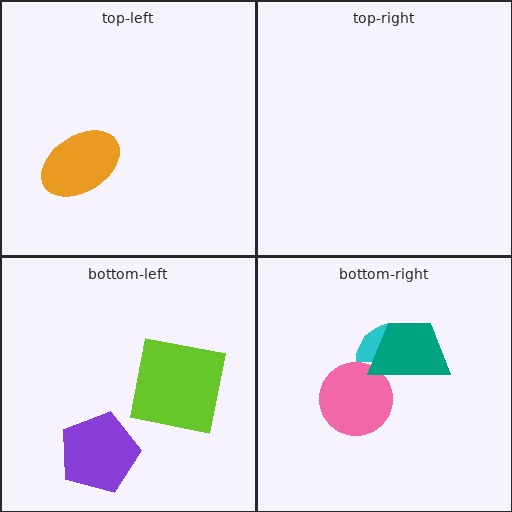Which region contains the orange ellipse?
The top-left region.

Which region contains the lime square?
The bottom-left region.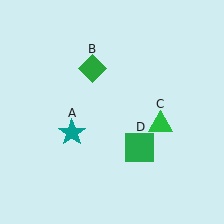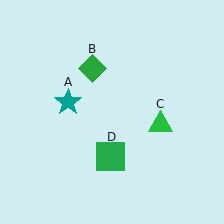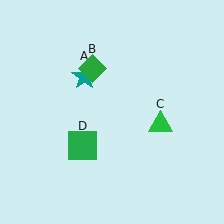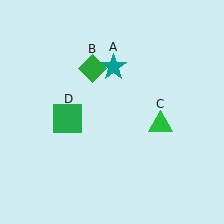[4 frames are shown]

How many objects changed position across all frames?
2 objects changed position: teal star (object A), green square (object D).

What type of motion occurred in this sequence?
The teal star (object A), green square (object D) rotated clockwise around the center of the scene.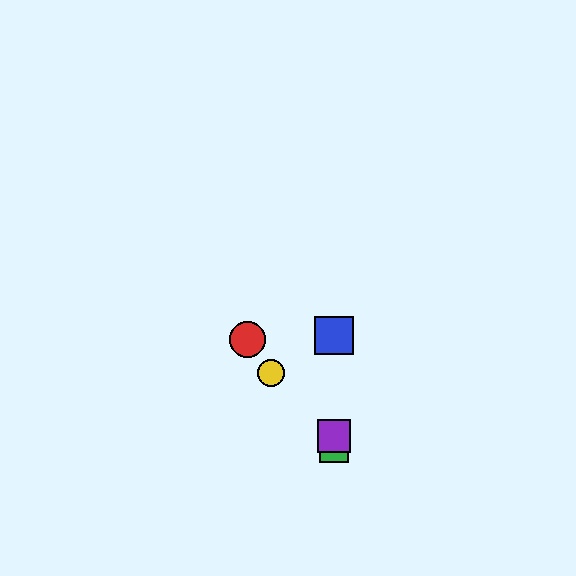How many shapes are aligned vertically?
3 shapes (the blue square, the green square, the purple square) are aligned vertically.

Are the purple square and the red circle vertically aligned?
No, the purple square is at x≈334 and the red circle is at x≈247.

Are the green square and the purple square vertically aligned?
Yes, both are at x≈334.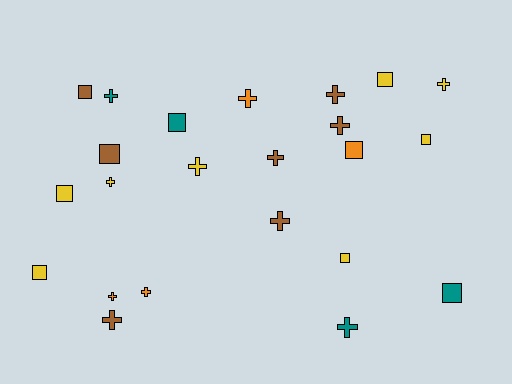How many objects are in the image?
There are 23 objects.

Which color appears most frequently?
Yellow, with 8 objects.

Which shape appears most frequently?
Cross, with 13 objects.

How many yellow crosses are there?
There are 3 yellow crosses.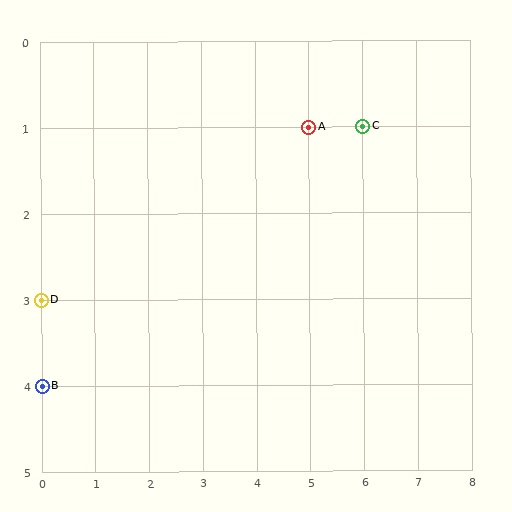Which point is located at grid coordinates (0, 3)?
Point D is at (0, 3).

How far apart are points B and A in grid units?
Points B and A are 5 columns and 3 rows apart (about 5.8 grid units diagonally).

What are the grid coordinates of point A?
Point A is at grid coordinates (5, 1).